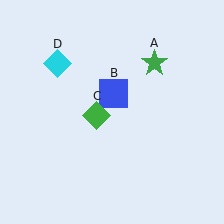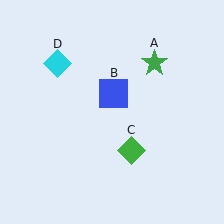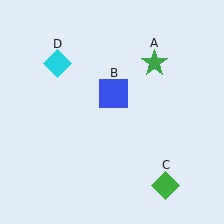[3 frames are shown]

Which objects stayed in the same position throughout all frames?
Green star (object A) and blue square (object B) and cyan diamond (object D) remained stationary.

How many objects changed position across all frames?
1 object changed position: green diamond (object C).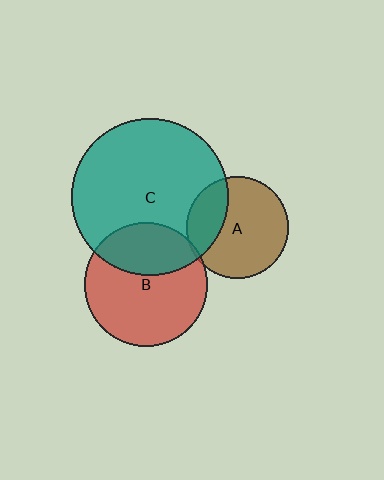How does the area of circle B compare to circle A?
Approximately 1.5 times.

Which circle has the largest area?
Circle C (teal).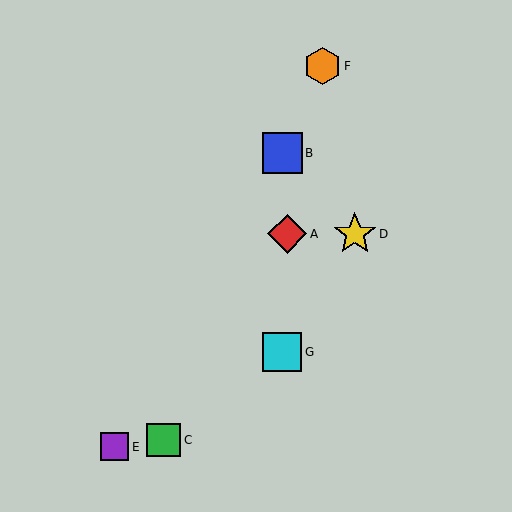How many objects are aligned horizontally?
2 objects (A, D) are aligned horizontally.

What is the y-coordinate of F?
Object F is at y≈66.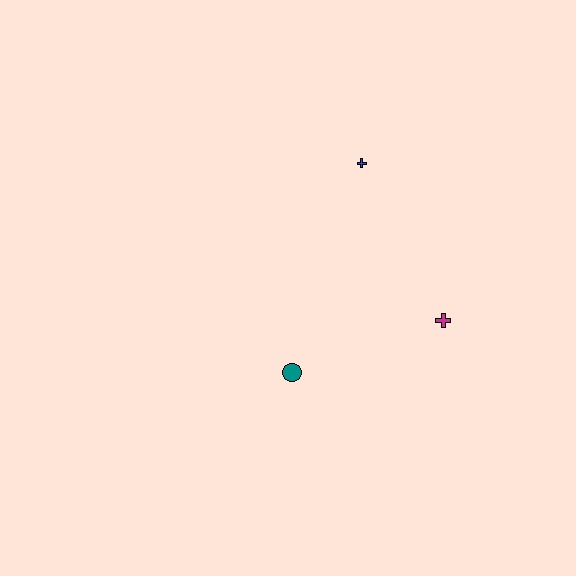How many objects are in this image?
There are 3 objects.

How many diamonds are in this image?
There are no diamonds.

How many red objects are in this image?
There are no red objects.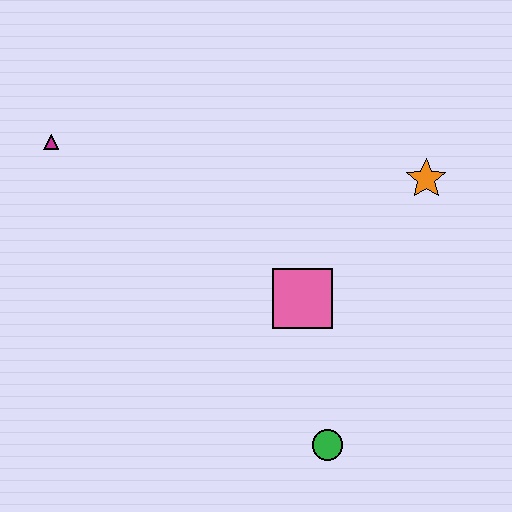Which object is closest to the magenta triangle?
The pink square is closest to the magenta triangle.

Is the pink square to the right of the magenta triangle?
Yes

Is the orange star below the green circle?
No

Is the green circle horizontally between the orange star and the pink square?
Yes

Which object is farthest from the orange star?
The magenta triangle is farthest from the orange star.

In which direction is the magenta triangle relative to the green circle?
The magenta triangle is above the green circle.